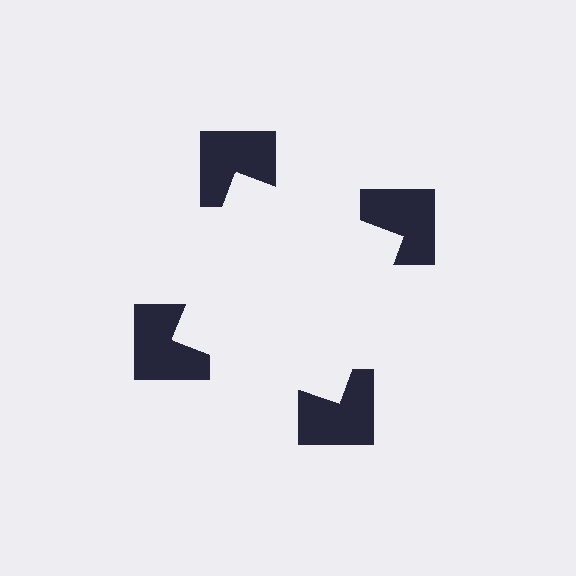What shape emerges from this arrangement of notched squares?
An illusory square — its edges are inferred from the aligned wedge cuts in the notched squares, not physically drawn.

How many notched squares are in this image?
There are 4 — one at each vertex of the illusory square.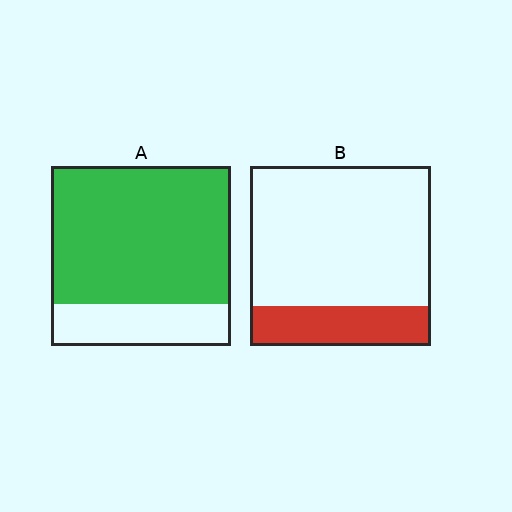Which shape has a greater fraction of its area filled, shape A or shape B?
Shape A.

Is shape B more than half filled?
No.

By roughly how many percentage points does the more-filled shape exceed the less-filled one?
By roughly 55 percentage points (A over B).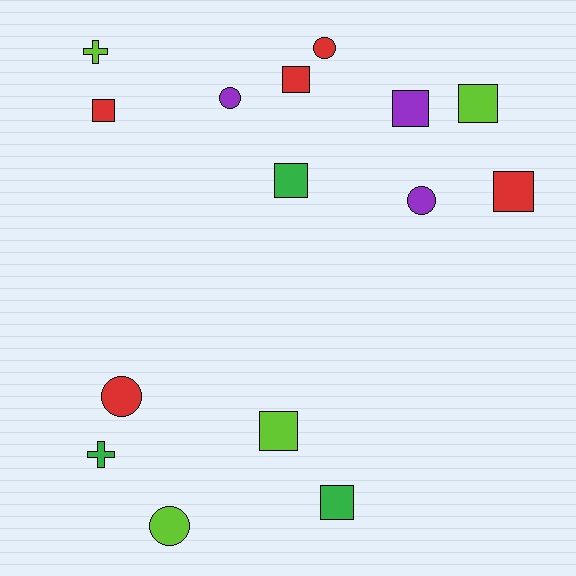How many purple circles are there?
There are 2 purple circles.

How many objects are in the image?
There are 15 objects.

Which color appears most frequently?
Red, with 5 objects.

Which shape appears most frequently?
Square, with 8 objects.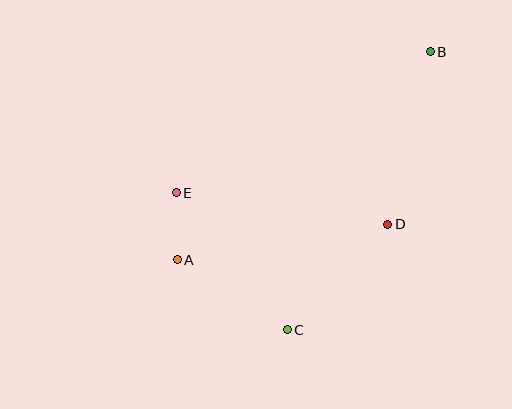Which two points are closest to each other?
Points A and E are closest to each other.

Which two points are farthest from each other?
Points A and B are farthest from each other.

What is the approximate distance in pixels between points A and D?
The distance between A and D is approximately 213 pixels.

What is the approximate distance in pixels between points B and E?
The distance between B and E is approximately 291 pixels.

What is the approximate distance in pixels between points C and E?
The distance between C and E is approximately 176 pixels.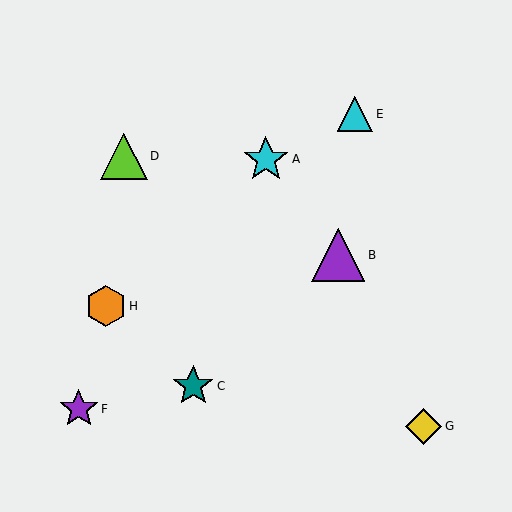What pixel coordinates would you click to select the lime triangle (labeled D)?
Click at (124, 156) to select the lime triangle D.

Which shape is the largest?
The purple triangle (labeled B) is the largest.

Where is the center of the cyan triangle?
The center of the cyan triangle is at (355, 114).